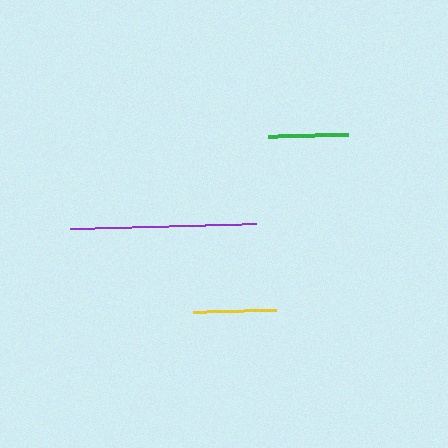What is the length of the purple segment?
The purple segment is approximately 186 pixels long.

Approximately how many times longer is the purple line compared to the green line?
The purple line is approximately 2.3 times the length of the green line.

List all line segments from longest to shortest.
From longest to shortest: purple, yellow, green.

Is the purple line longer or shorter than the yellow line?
The purple line is longer than the yellow line.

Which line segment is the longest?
The purple line is the longest at approximately 186 pixels.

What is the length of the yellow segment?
The yellow segment is approximately 84 pixels long.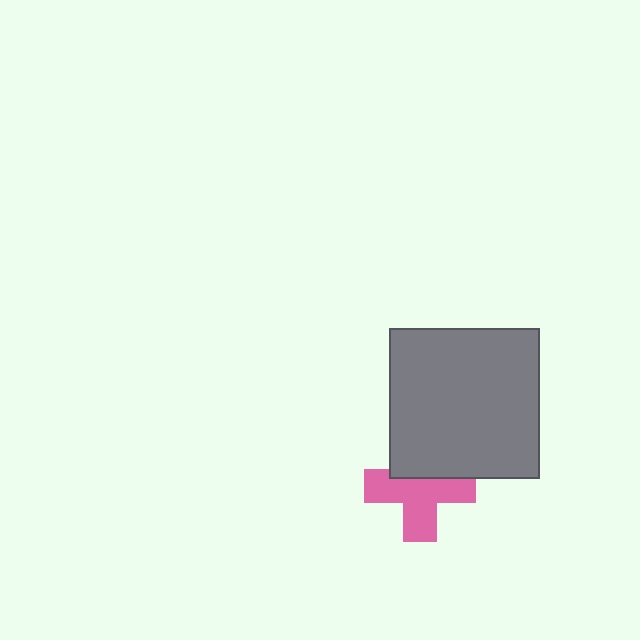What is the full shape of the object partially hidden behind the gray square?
The partially hidden object is a pink cross.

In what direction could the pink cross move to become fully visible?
The pink cross could move down. That would shift it out from behind the gray square entirely.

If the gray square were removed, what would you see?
You would see the complete pink cross.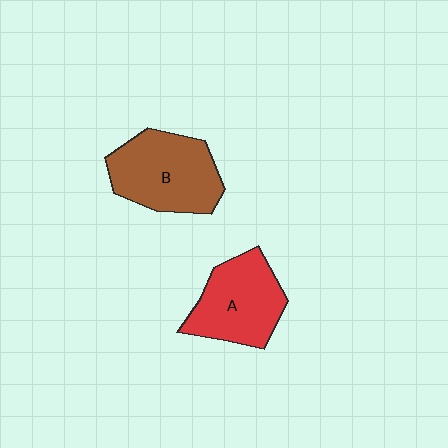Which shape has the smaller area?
Shape A (red).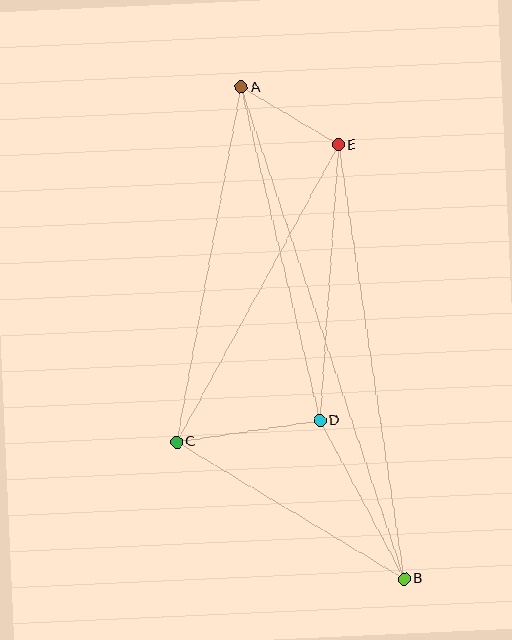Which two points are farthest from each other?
Points A and B are farthest from each other.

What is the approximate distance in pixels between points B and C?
The distance between B and C is approximately 266 pixels.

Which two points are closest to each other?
Points A and E are closest to each other.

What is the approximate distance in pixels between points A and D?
The distance between A and D is approximately 342 pixels.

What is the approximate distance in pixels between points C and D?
The distance between C and D is approximately 145 pixels.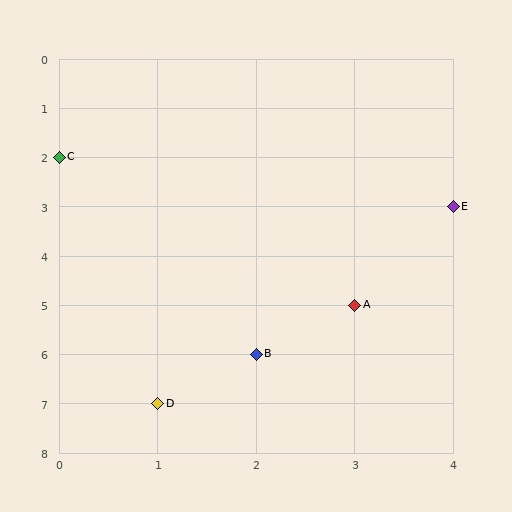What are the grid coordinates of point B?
Point B is at grid coordinates (2, 6).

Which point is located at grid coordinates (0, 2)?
Point C is at (0, 2).